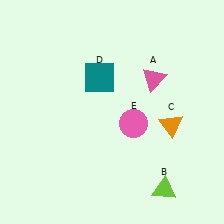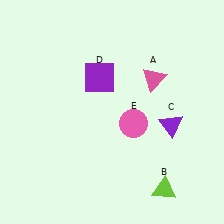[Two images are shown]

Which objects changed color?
C changed from orange to purple. D changed from teal to purple.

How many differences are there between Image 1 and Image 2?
There are 2 differences between the two images.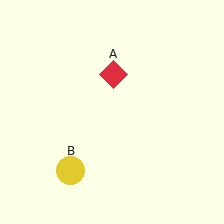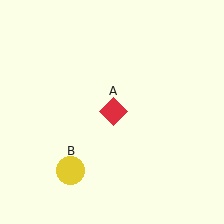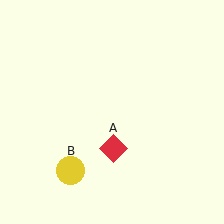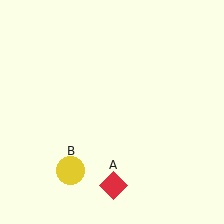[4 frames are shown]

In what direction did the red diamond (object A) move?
The red diamond (object A) moved down.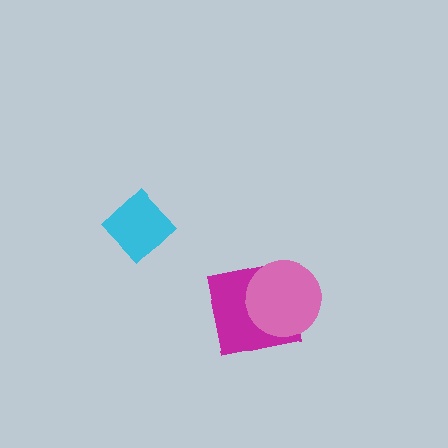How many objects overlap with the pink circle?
1 object overlaps with the pink circle.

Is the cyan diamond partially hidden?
No, no other shape covers it.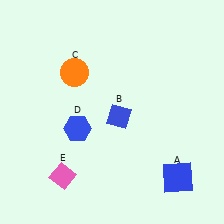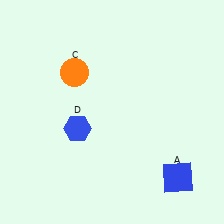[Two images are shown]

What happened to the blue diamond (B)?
The blue diamond (B) was removed in Image 2. It was in the bottom-right area of Image 1.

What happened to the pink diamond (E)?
The pink diamond (E) was removed in Image 2. It was in the bottom-left area of Image 1.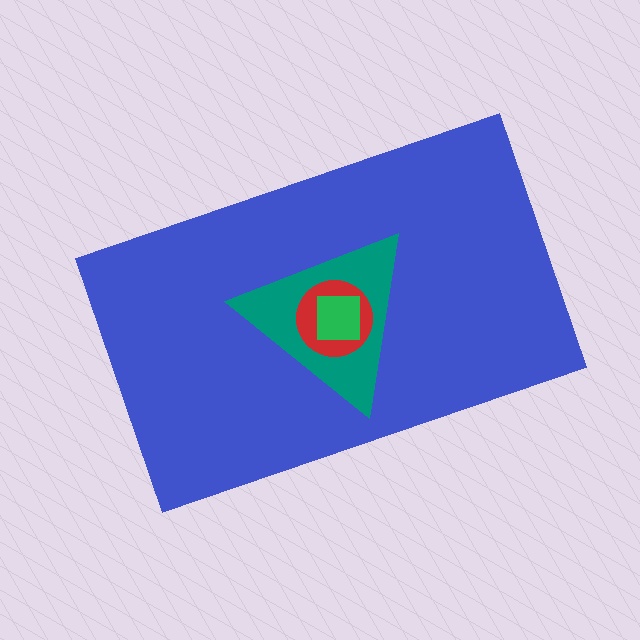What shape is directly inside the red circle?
The green square.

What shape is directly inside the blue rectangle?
The teal triangle.